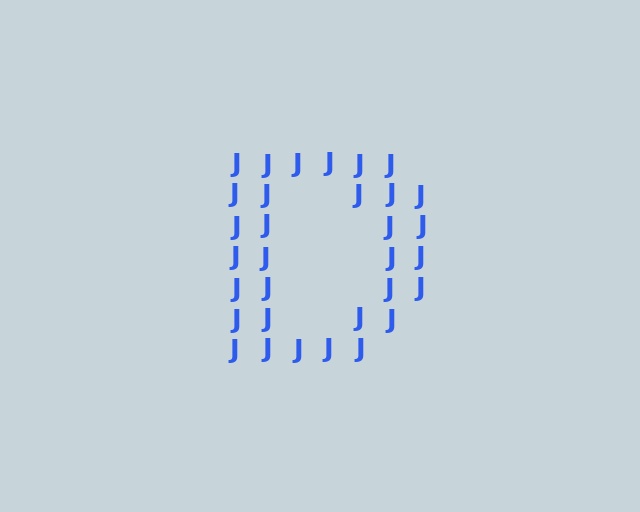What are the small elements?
The small elements are letter J's.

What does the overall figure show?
The overall figure shows the letter D.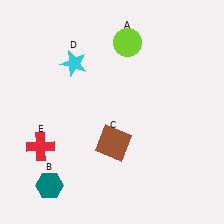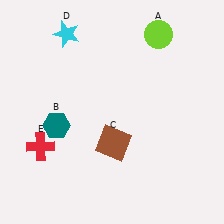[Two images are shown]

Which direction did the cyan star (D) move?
The cyan star (D) moved up.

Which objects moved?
The objects that moved are: the lime circle (A), the teal hexagon (B), the cyan star (D).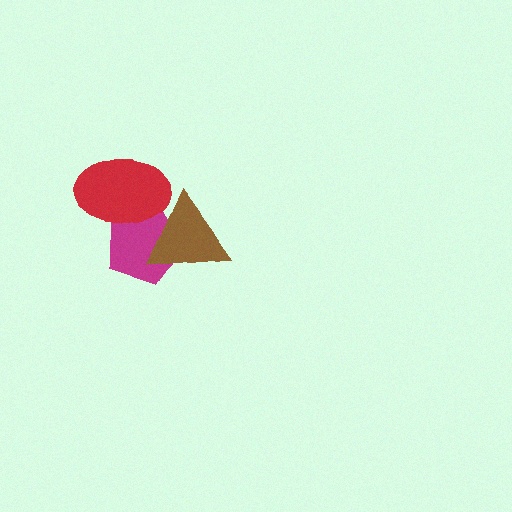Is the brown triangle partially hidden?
No, no other shape covers it.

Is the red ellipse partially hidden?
Yes, it is partially covered by another shape.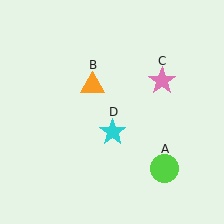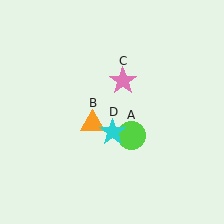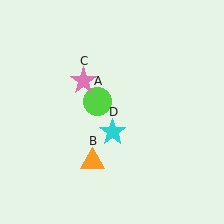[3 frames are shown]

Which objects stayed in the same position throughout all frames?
Cyan star (object D) remained stationary.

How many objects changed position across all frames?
3 objects changed position: lime circle (object A), orange triangle (object B), pink star (object C).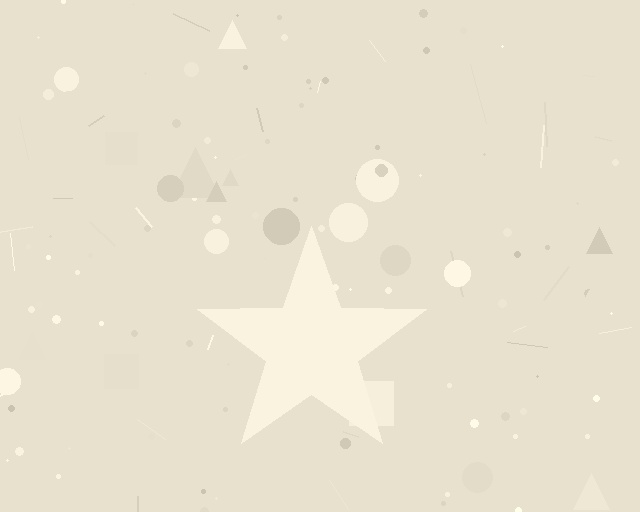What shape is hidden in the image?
A star is hidden in the image.